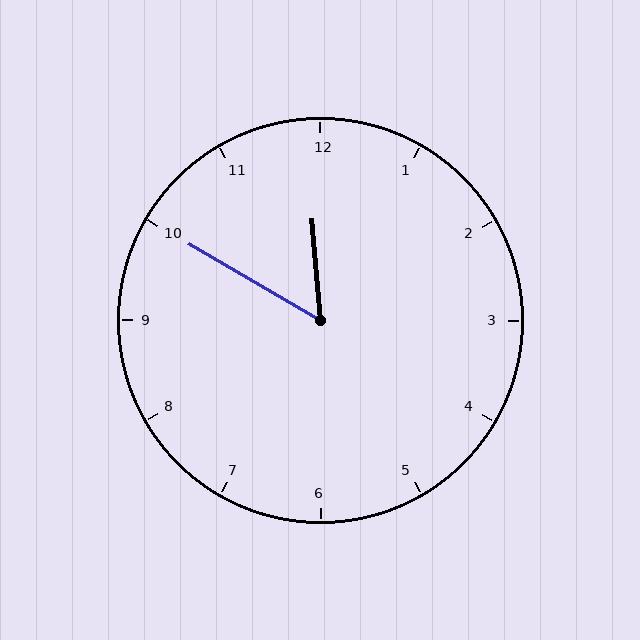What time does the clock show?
11:50.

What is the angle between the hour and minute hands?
Approximately 55 degrees.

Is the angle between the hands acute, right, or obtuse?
It is acute.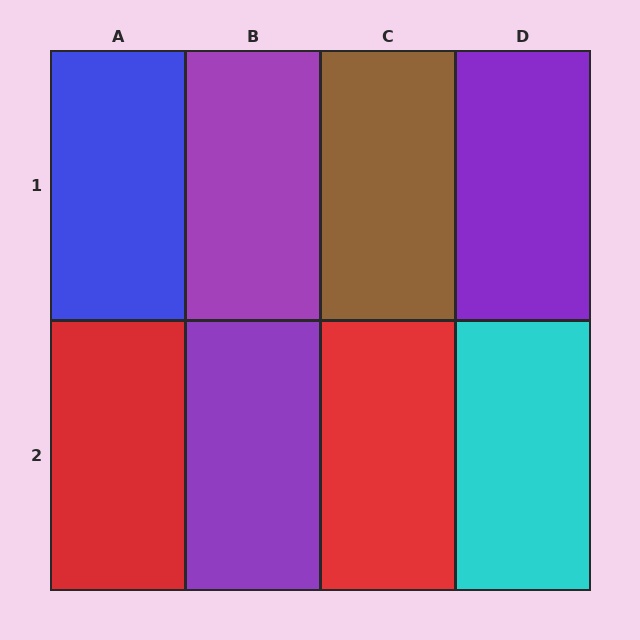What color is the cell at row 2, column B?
Purple.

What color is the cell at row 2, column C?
Red.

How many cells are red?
2 cells are red.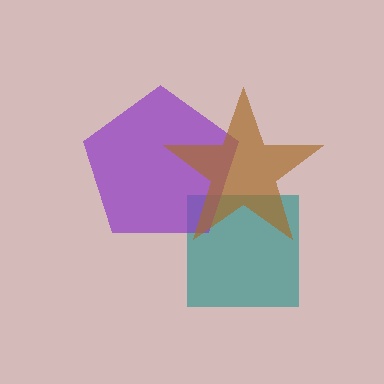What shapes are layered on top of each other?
The layered shapes are: a teal square, a purple pentagon, a brown star.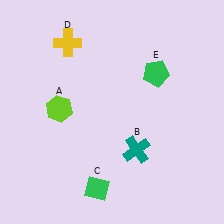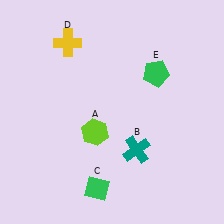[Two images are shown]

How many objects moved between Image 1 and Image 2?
1 object moved between the two images.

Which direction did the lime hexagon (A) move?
The lime hexagon (A) moved right.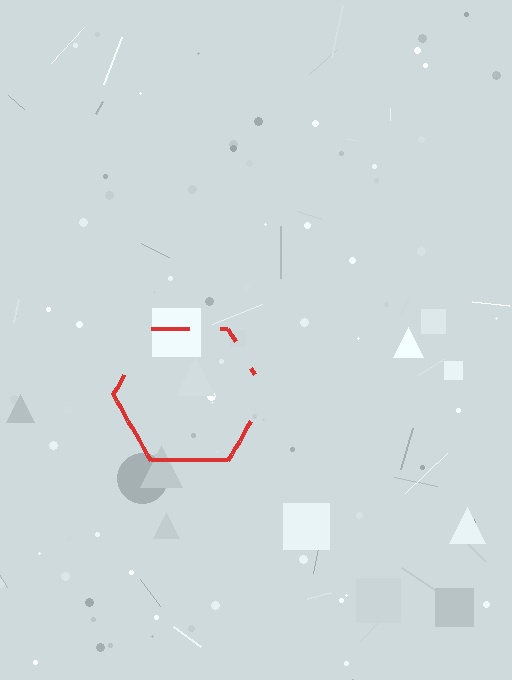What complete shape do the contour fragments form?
The contour fragments form a hexagon.